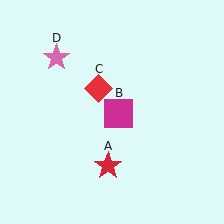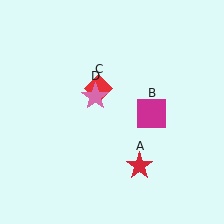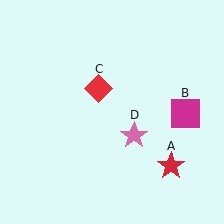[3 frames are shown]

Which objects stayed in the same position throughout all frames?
Red diamond (object C) remained stationary.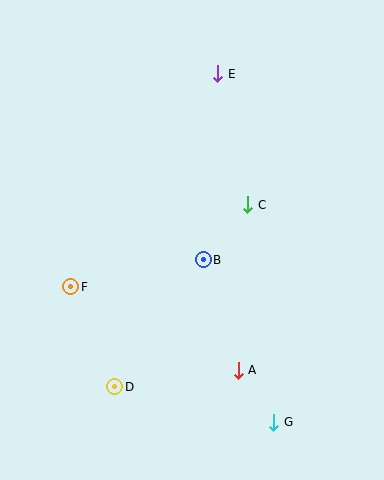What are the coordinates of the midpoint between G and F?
The midpoint between G and F is at (172, 355).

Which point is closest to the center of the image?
Point B at (203, 260) is closest to the center.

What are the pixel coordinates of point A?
Point A is at (238, 370).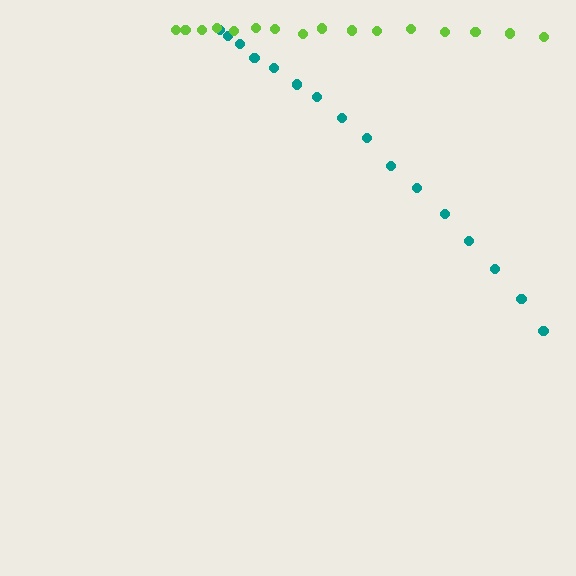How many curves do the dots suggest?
There are 2 distinct paths.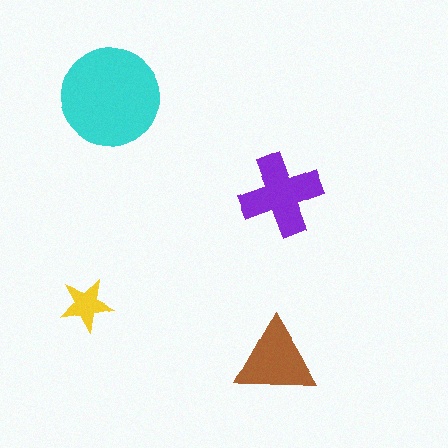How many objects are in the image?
There are 4 objects in the image.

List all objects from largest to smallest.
The cyan circle, the purple cross, the brown triangle, the yellow star.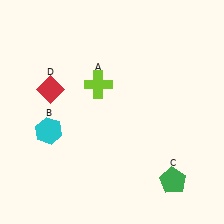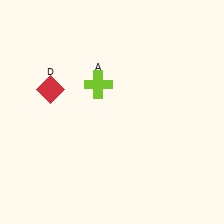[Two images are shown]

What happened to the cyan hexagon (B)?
The cyan hexagon (B) was removed in Image 2. It was in the bottom-left area of Image 1.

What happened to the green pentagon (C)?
The green pentagon (C) was removed in Image 2. It was in the bottom-right area of Image 1.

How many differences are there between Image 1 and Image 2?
There are 2 differences between the two images.